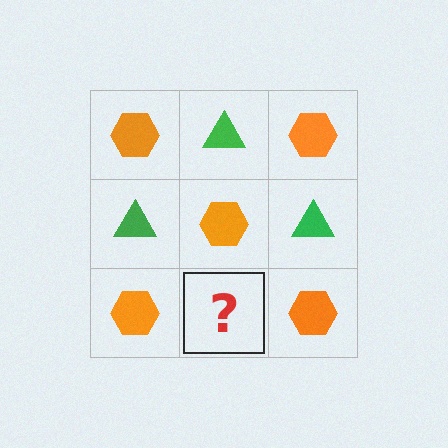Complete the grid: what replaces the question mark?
The question mark should be replaced with a green triangle.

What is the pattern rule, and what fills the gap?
The rule is that it alternates orange hexagon and green triangle in a checkerboard pattern. The gap should be filled with a green triangle.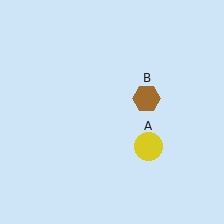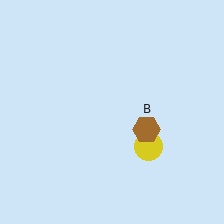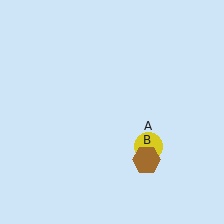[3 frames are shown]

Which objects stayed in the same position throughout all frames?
Yellow circle (object A) remained stationary.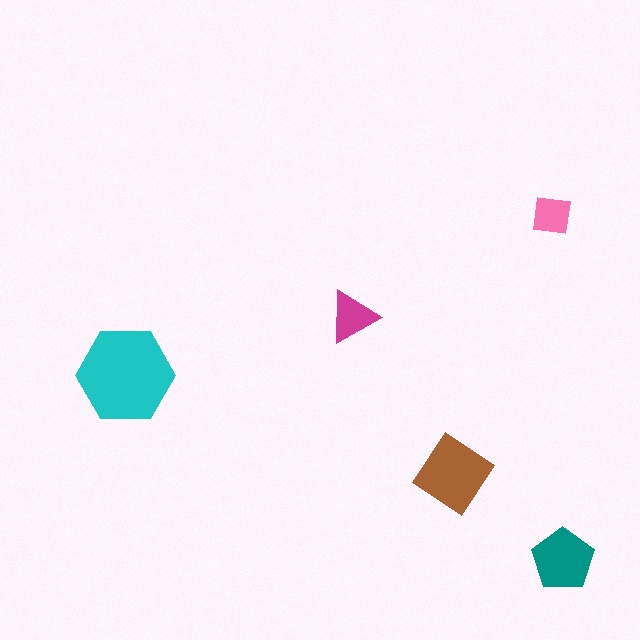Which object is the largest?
The cyan hexagon.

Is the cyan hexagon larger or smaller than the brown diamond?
Larger.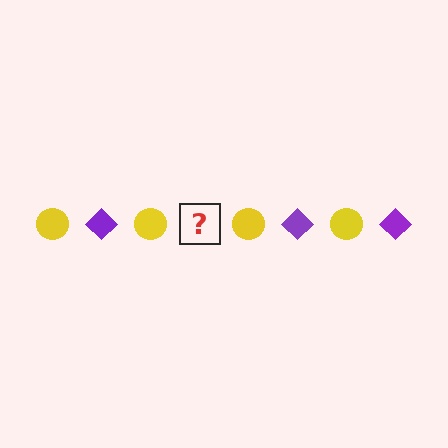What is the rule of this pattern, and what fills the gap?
The rule is that the pattern alternates between yellow circle and purple diamond. The gap should be filled with a purple diamond.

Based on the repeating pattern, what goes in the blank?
The blank should be a purple diamond.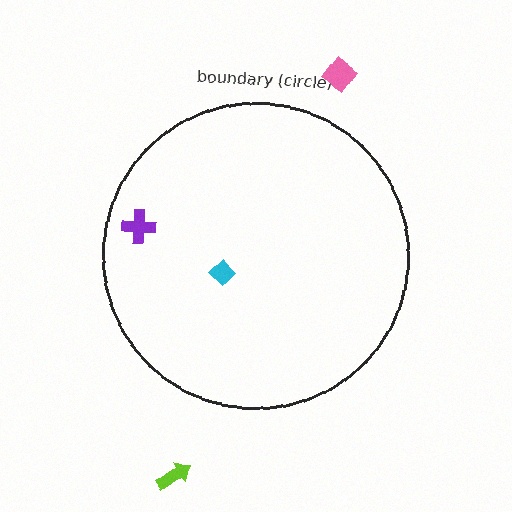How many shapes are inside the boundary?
2 inside, 2 outside.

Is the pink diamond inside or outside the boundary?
Outside.